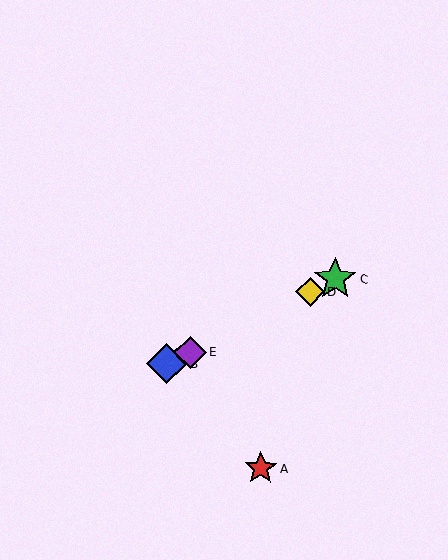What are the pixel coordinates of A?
Object A is at (261, 468).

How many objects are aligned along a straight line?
4 objects (B, C, D, E) are aligned along a straight line.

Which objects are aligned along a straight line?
Objects B, C, D, E are aligned along a straight line.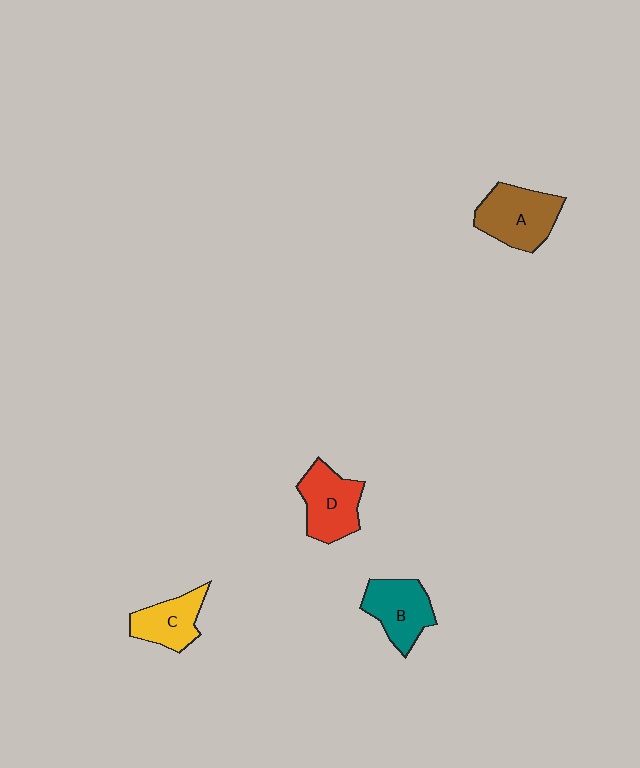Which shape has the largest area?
Shape A (brown).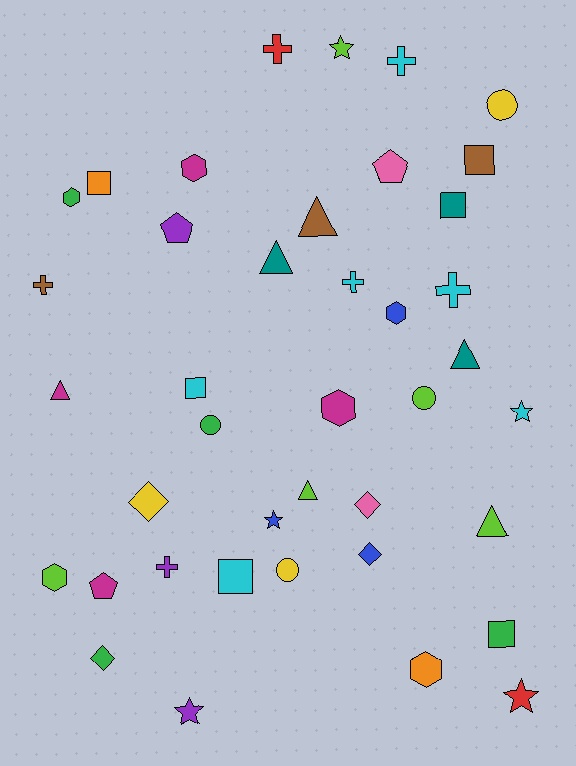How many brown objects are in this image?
There are 3 brown objects.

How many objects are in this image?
There are 40 objects.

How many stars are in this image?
There are 5 stars.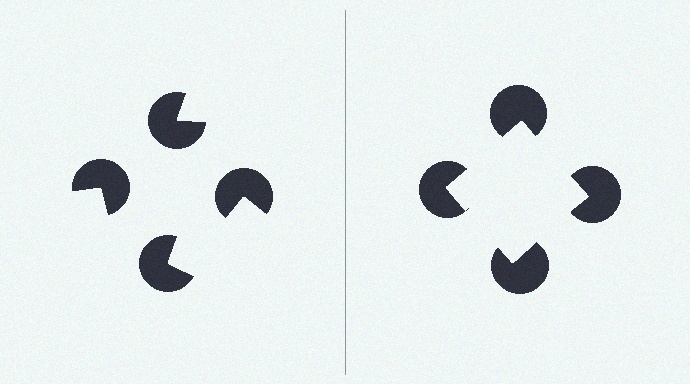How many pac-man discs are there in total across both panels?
8 — 4 on each side.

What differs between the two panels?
The pac-man discs are positioned identically on both sides; only the wedge orientations differ. On the right they align to a square; on the left they are misaligned.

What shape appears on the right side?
An illusory square.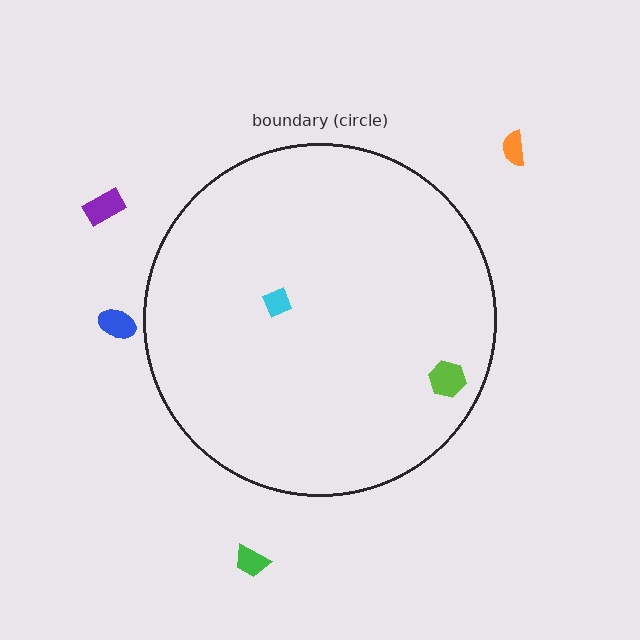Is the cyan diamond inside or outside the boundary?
Inside.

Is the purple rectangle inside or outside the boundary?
Outside.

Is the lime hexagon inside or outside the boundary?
Inside.